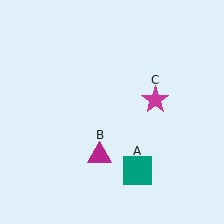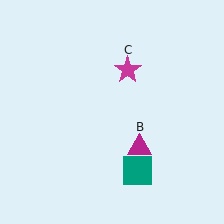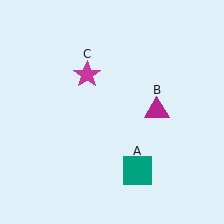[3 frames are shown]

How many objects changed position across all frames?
2 objects changed position: magenta triangle (object B), magenta star (object C).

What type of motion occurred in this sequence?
The magenta triangle (object B), magenta star (object C) rotated counterclockwise around the center of the scene.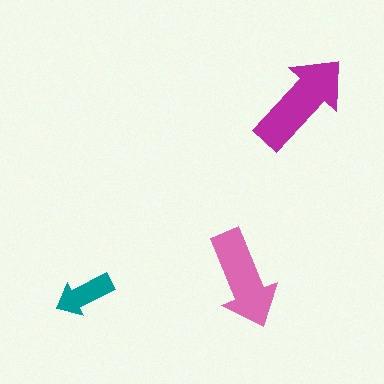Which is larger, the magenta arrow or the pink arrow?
The magenta one.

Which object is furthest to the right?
The magenta arrow is rightmost.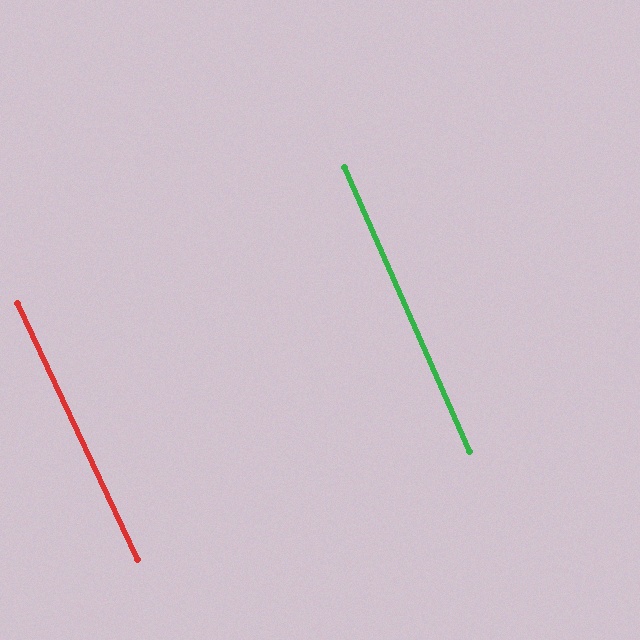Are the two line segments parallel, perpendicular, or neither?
Parallel — their directions differ by only 1.4°.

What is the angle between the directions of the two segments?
Approximately 1 degree.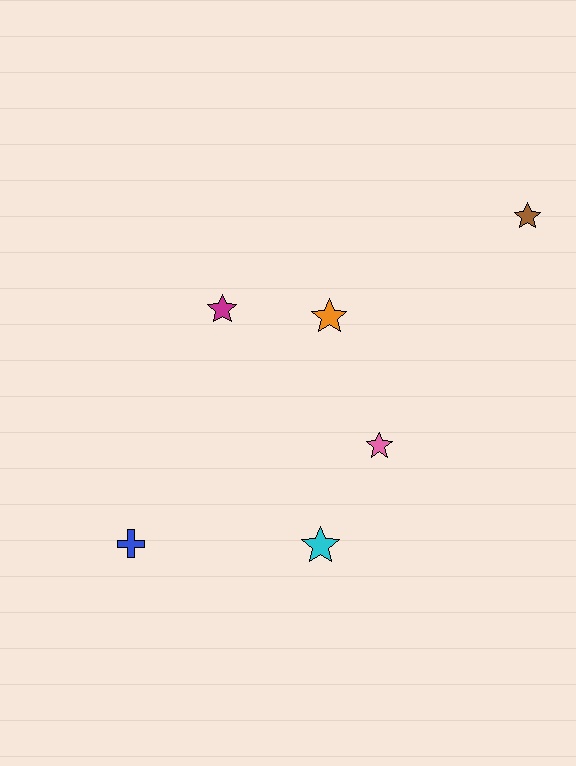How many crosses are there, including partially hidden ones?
There is 1 cross.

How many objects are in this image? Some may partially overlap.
There are 6 objects.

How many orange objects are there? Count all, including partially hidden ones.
There is 1 orange object.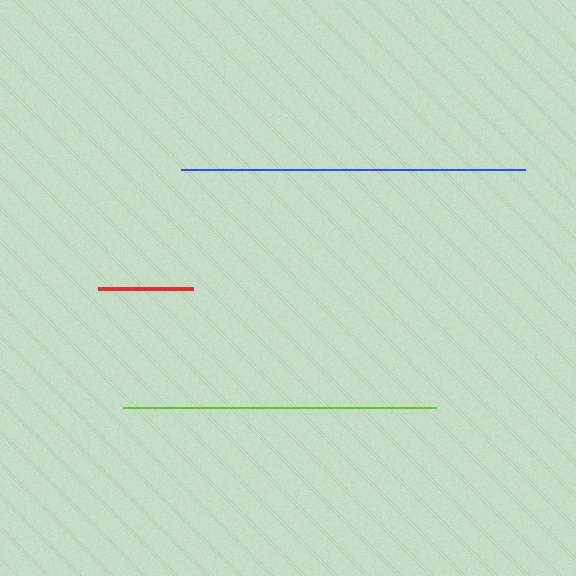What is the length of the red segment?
The red segment is approximately 95 pixels long.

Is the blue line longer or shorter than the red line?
The blue line is longer than the red line.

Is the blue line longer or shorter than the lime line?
The blue line is longer than the lime line.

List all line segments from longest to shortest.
From longest to shortest: blue, lime, red.